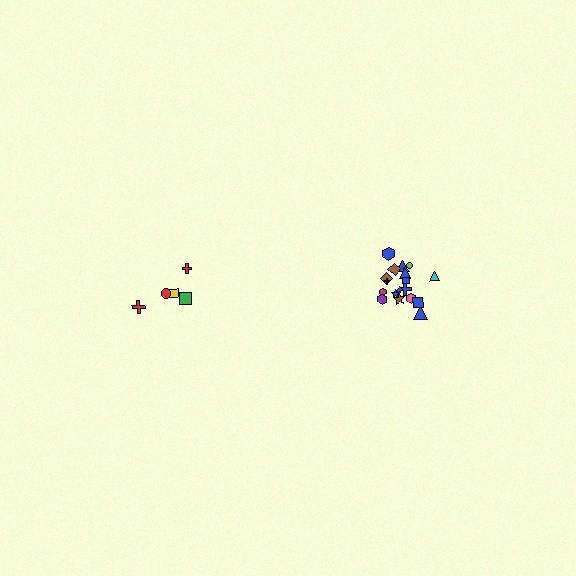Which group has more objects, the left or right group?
The right group.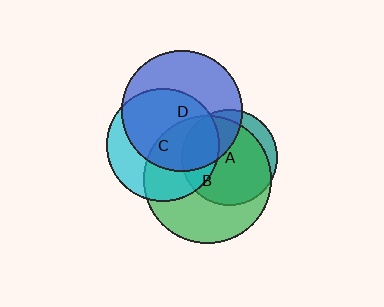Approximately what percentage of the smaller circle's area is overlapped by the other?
Approximately 50%.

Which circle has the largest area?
Circle B (green).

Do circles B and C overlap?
Yes.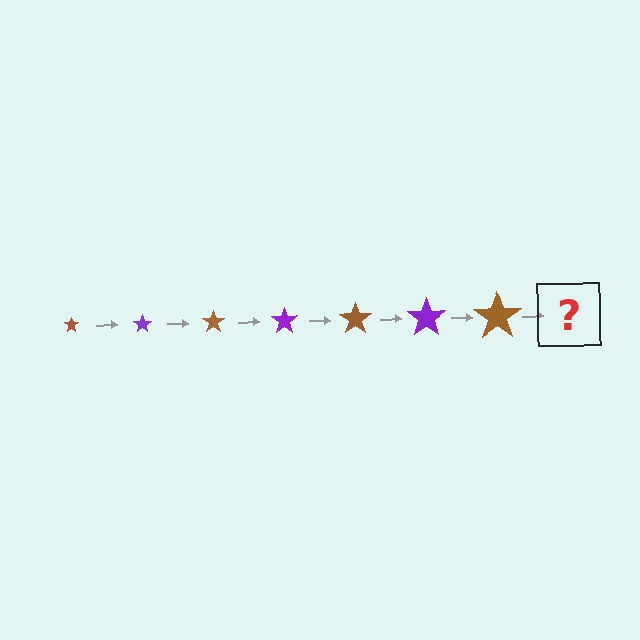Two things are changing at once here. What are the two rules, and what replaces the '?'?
The two rules are that the star grows larger each step and the color cycles through brown and purple. The '?' should be a purple star, larger than the previous one.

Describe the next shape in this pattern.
It should be a purple star, larger than the previous one.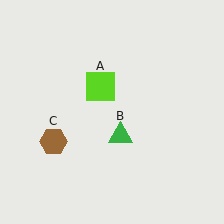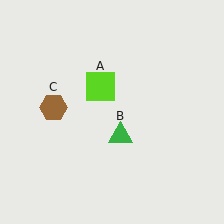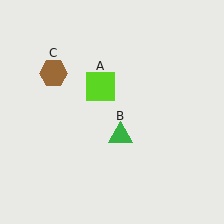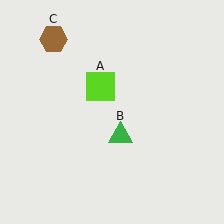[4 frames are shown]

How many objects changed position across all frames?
1 object changed position: brown hexagon (object C).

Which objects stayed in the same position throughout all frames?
Lime square (object A) and green triangle (object B) remained stationary.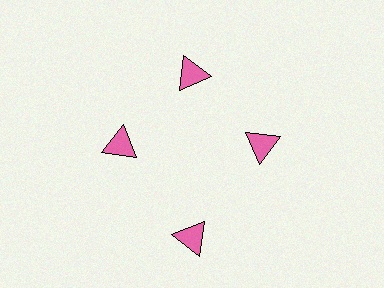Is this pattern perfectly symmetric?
No. The 4 pink triangles are arranged in a ring, but one element near the 6 o'clock position is pushed outward from the center, breaking the 4-fold rotational symmetry.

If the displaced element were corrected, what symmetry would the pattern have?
It would have 4-fold rotational symmetry — the pattern would map onto itself every 90 degrees.